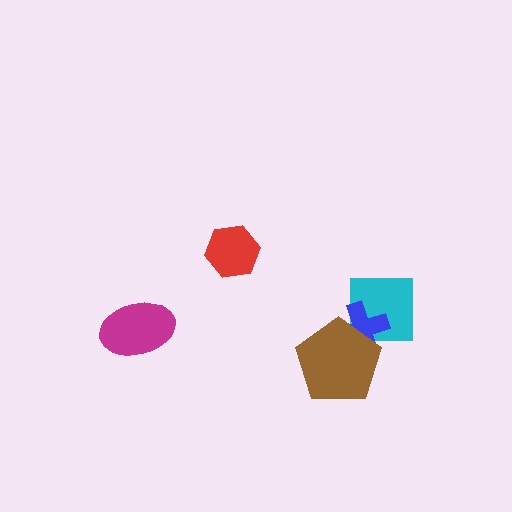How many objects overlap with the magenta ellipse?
0 objects overlap with the magenta ellipse.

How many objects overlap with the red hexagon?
0 objects overlap with the red hexagon.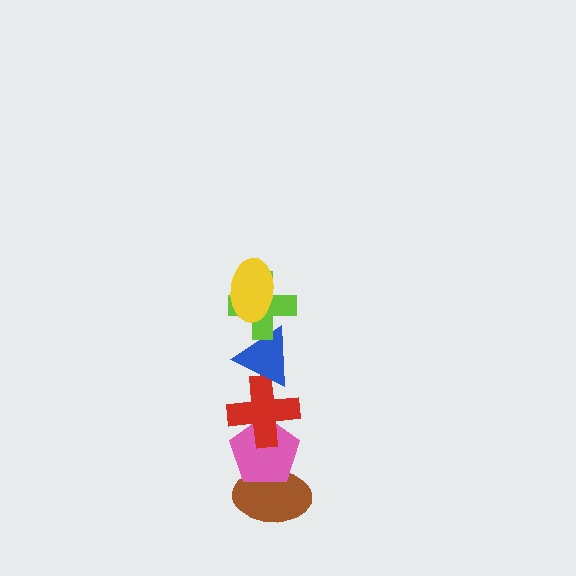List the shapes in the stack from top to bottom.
From top to bottom: the yellow ellipse, the lime cross, the blue triangle, the red cross, the pink pentagon, the brown ellipse.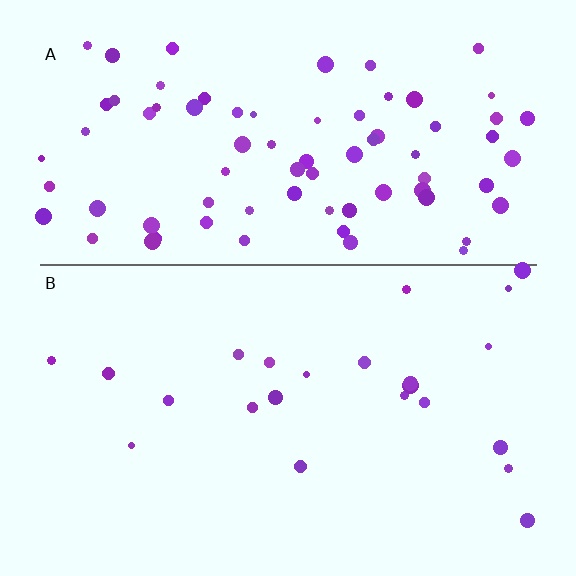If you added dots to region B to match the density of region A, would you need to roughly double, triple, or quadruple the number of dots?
Approximately triple.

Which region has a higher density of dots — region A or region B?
A (the top).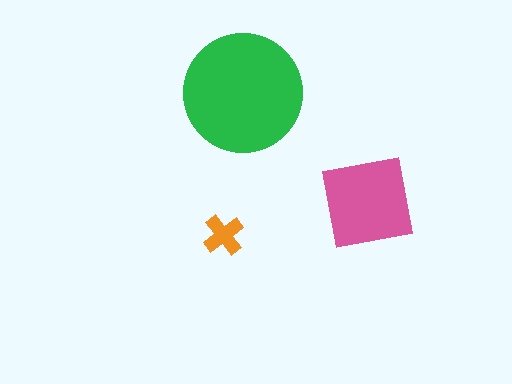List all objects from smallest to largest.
The orange cross, the pink square, the green circle.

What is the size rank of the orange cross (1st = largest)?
3rd.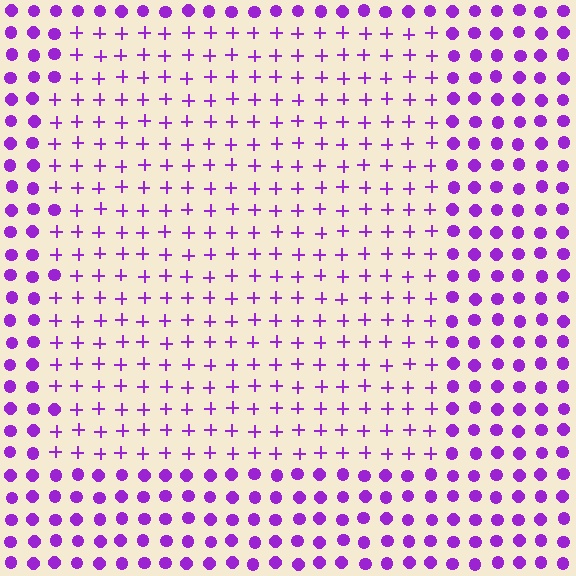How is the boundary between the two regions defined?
The boundary is defined by a change in element shape: plus signs inside vs. circles outside. All elements share the same color and spacing.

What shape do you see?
I see a rectangle.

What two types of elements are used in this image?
The image uses plus signs inside the rectangle region and circles outside it.